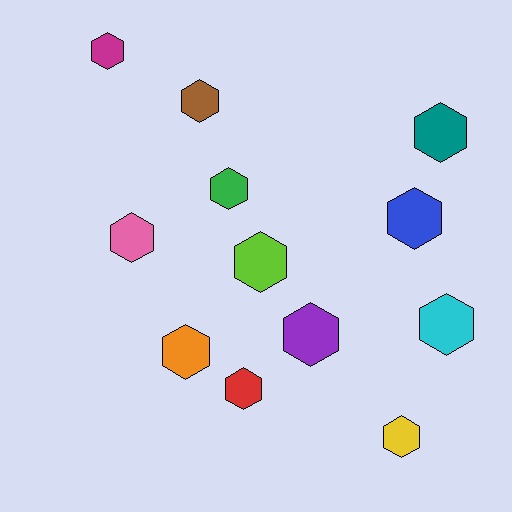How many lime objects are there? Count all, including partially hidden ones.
There is 1 lime object.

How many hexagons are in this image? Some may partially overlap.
There are 12 hexagons.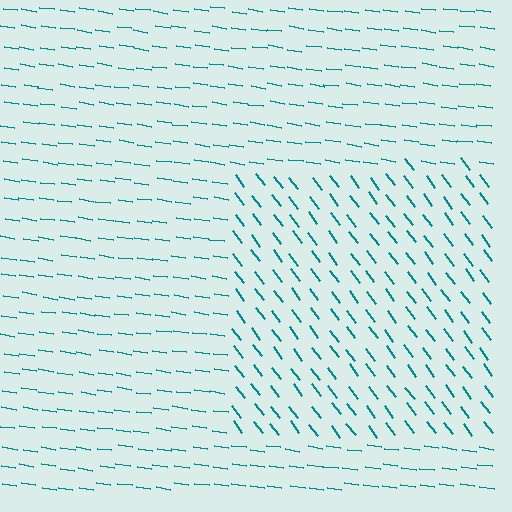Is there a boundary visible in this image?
Yes, there is a texture boundary formed by a change in line orientation.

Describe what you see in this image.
The image is filled with small teal line segments. A rectangle region in the image has lines oriented differently from the surrounding lines, creating a visible texture boundary.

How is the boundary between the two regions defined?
The boundary is defined purely by a change in line orientation (approximately 45 degrees difference). All lines are the same color and thickness.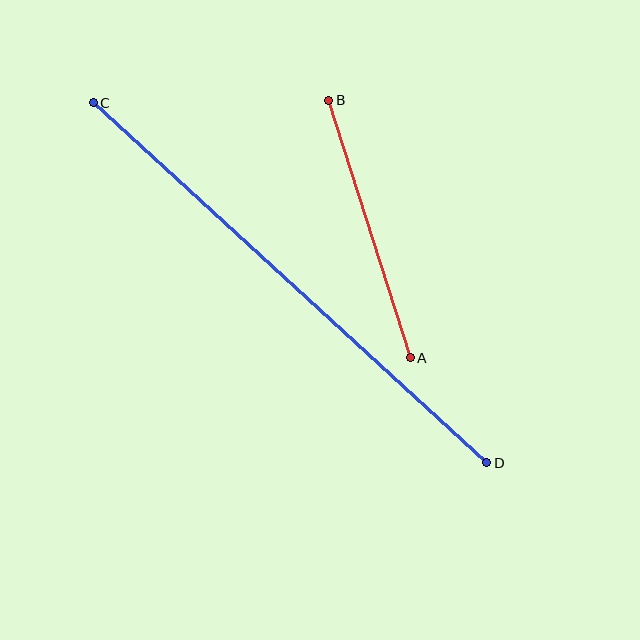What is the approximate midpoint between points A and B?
The midpoint is at approximately (370, 229) pixels.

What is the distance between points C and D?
The distance is approximately 533 pixels.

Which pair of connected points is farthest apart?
Points C and D are farthest apart.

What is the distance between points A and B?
The distance is approximately 270 pixels.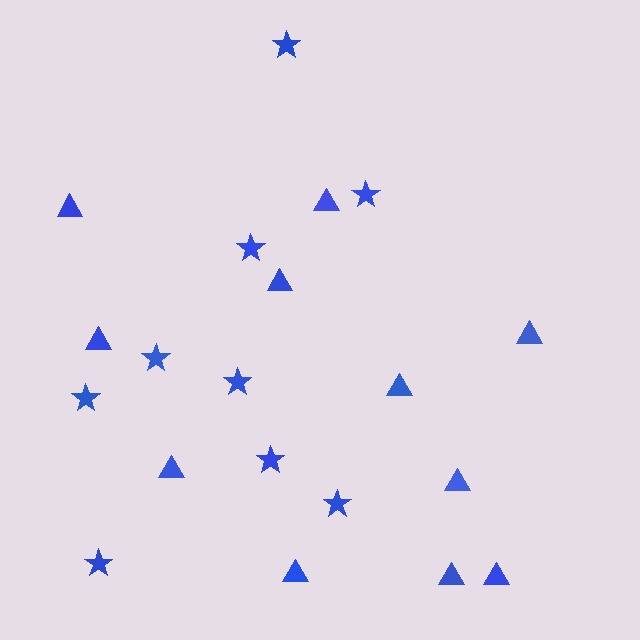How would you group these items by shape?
There are 2 groups: one group of stars (9) and one group of triangles (11).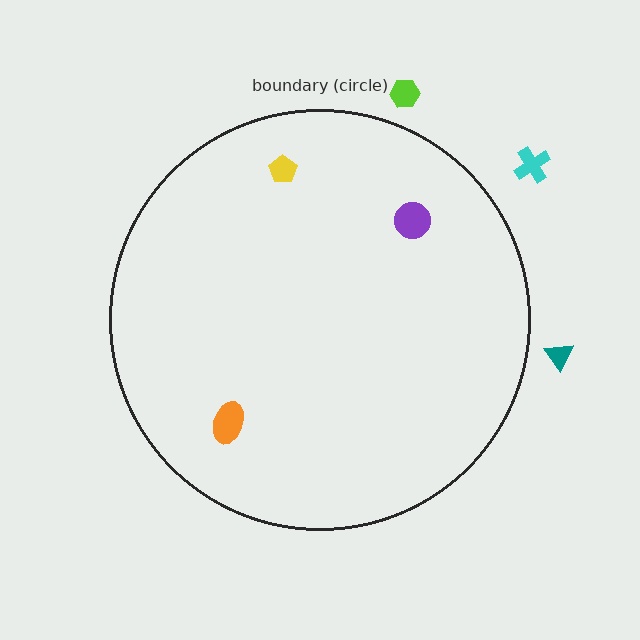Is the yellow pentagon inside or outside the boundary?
Inside.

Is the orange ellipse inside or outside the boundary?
Inside.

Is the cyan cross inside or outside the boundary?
Outside.